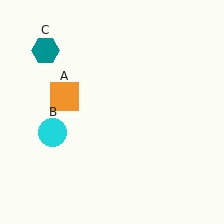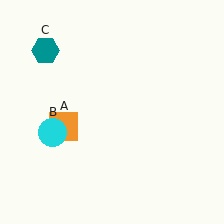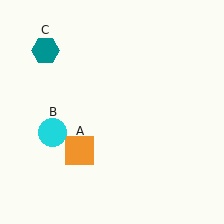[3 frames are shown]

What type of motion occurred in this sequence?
The orange square (object A) rotated counterclockwise around the center of the scene.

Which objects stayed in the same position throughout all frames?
Cyan circle (object B) and teal hexagon (object C) remained stationary.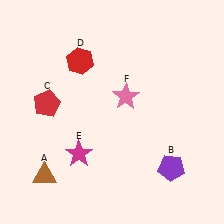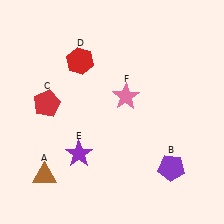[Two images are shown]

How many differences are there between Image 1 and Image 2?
There is 1 difference between the two images.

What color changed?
The star (E) changed from magenta in Image 1 to purple in Image 2.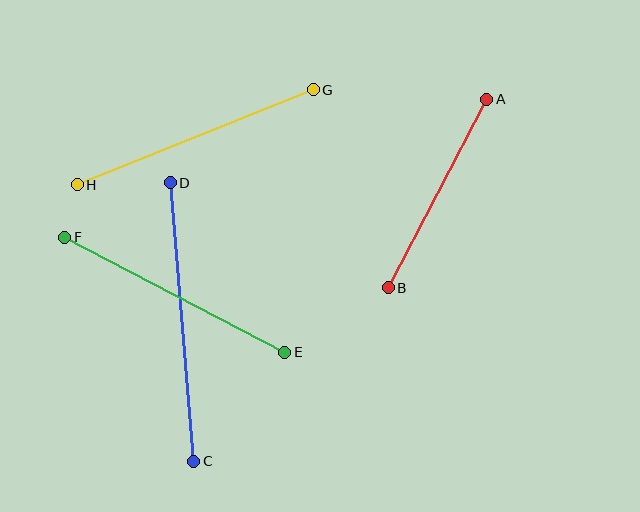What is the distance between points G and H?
The distance is approximately 255 pixels.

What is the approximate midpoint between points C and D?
The midpoint is at approximately (182, 322) pixels.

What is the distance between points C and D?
The distance is approximately 279 pixels.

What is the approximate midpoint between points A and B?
The midpoint is at approximately (437, 194) pixels.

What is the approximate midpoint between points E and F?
The midpoint is at approximately (175, 295) pixels.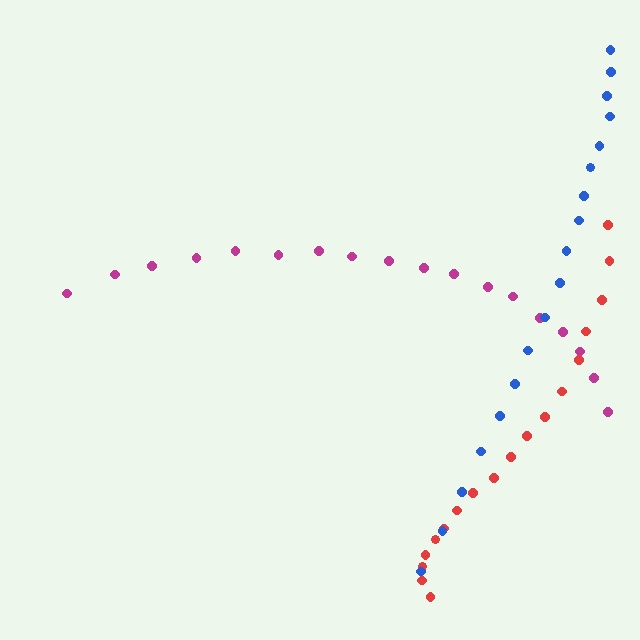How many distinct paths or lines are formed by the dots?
There are 3 distinct paths.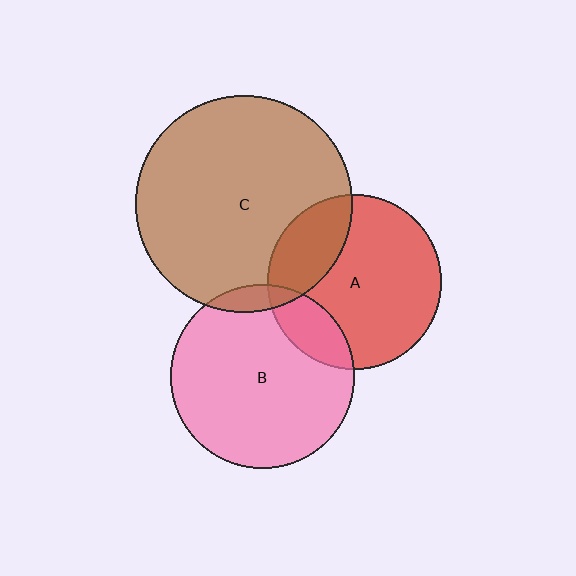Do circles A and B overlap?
Yes.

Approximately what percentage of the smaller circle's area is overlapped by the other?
Approximately 15%.